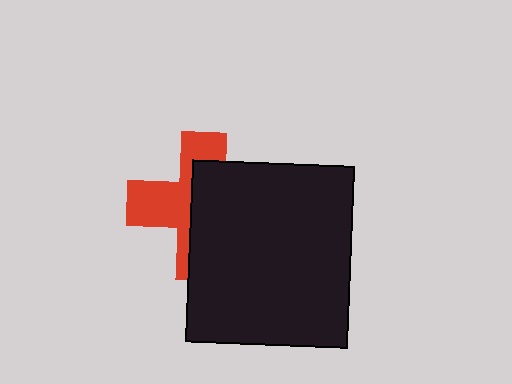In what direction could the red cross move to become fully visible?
The red cross could move left. That would shift it out from behind the black rectangle entirely.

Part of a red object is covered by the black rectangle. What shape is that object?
It is a cross.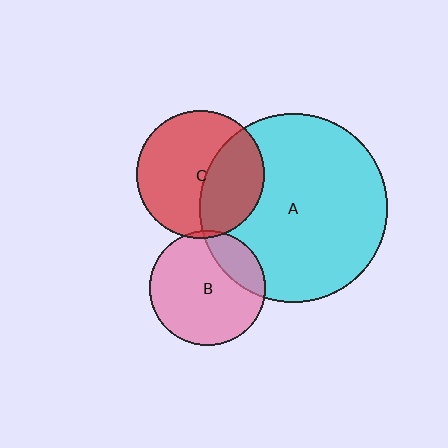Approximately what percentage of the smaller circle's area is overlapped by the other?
Approximately 20%.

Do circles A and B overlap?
Yes.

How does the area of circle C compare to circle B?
Approximately 1.2 times.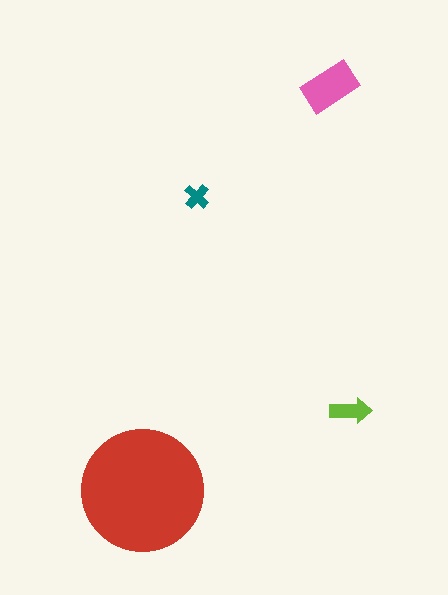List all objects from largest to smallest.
The red circle, the pink rectangle, the lime arrow, the teal cross.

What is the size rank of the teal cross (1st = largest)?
4th.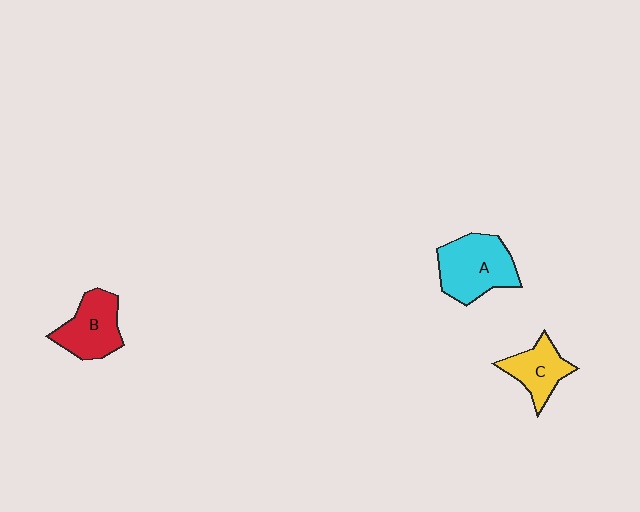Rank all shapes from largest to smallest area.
From largest to smallest: A (cyan), B (red), C (yellow).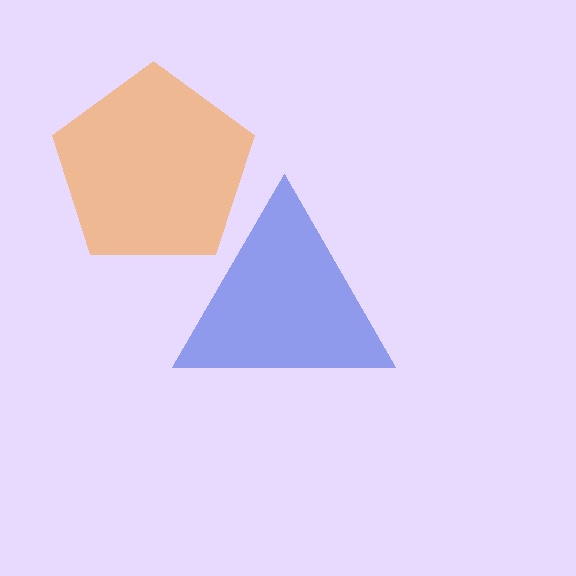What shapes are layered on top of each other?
The layered shapes are: a blue triangle, an orange pentagon.